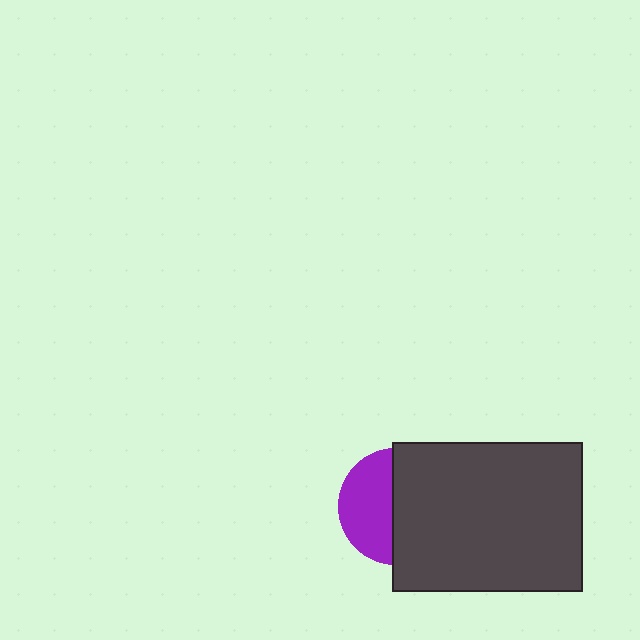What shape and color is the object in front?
The object in front is a dark gray rectangle.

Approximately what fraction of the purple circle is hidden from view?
Roughly 55% of the purple circle is hidden behind the dark gray rectangle.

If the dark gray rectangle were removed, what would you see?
You would see the complete purple circle.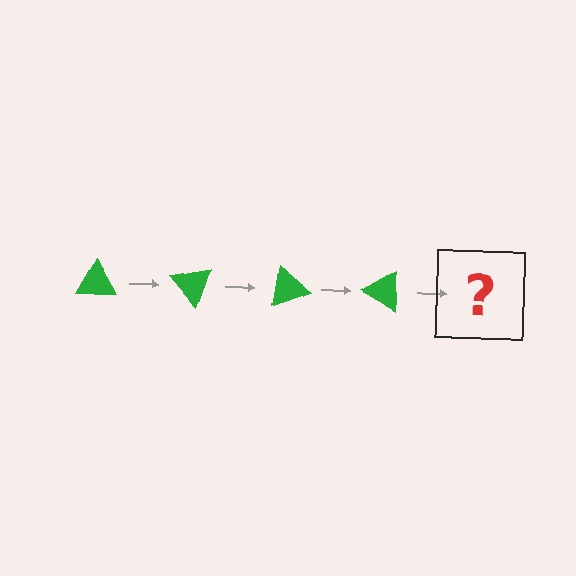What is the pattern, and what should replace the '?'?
The pattern is that the triangle rotates 50 degrees each step. The '?' should be a green triangle rotated 200 degrees.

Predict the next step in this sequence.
The next step is a green triangle rotated 200 degrees.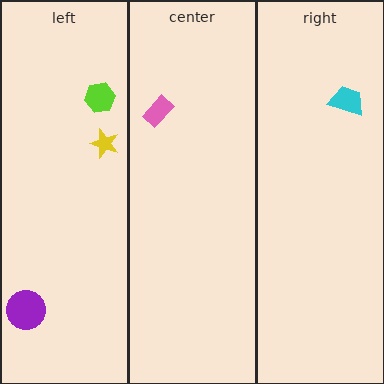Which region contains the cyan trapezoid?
The right region.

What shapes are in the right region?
The cyan trapezoid.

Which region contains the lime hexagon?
The left region.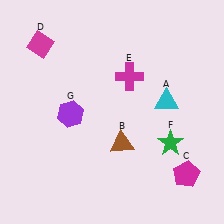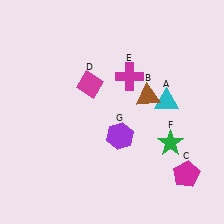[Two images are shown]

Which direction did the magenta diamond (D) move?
The magenta diamond (D) moved right.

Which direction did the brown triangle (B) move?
The brown triangle (B) moved up.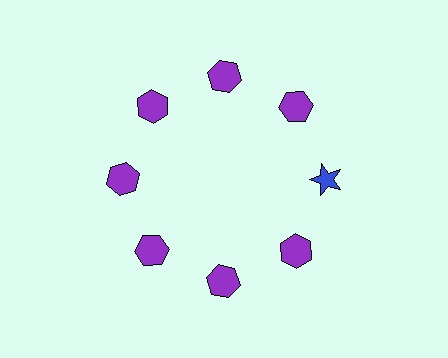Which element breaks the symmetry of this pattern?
The blue star at roughly the 3 o'clock position breaks the symmetry. All other shapes are purple hexagons.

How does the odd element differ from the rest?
It differs in both color (blue instead of purple) and shape (star instead of hexagon).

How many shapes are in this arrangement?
There are 8 shapes arranged in a ring pattern.